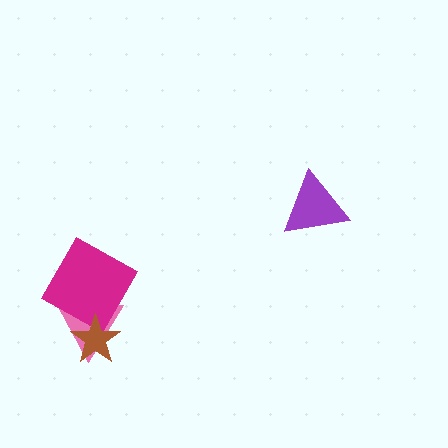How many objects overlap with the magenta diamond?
2 objects overlap with the magenta diamond.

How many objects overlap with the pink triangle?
2 objects overlap with the pink triangle.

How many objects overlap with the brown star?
2 objects overlap with the brown star.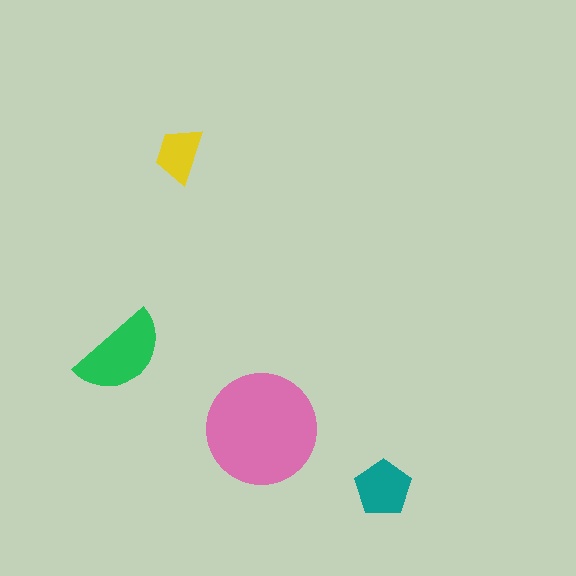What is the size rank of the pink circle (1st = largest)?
1st.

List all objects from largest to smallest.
The pink circle, the green semicircle, the teal pentagon, the yellow trapezoid.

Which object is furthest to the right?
The teal pentagon is rightmost.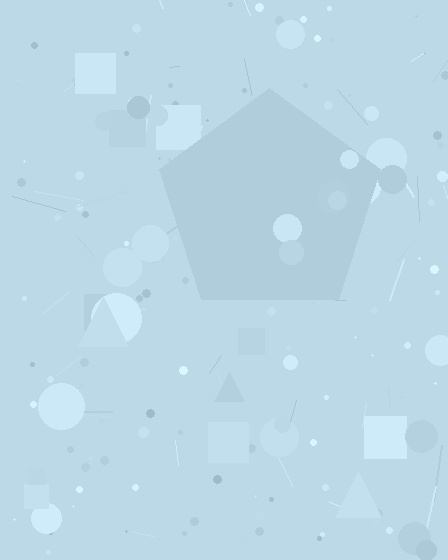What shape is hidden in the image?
A pentagon is hidden in the image.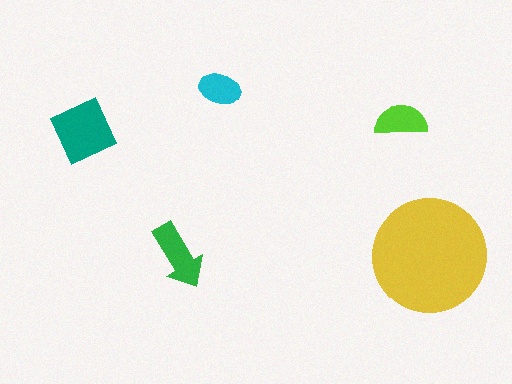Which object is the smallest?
The cyan ellipse.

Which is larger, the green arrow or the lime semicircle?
The green arrow.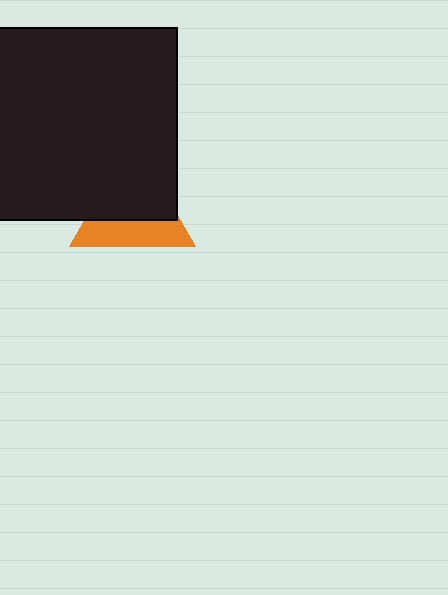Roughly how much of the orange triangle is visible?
A small part of it is visible (roughly 42%).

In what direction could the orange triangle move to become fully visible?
The orange triangle could move down. That would shift it out from behind the black square entirely.